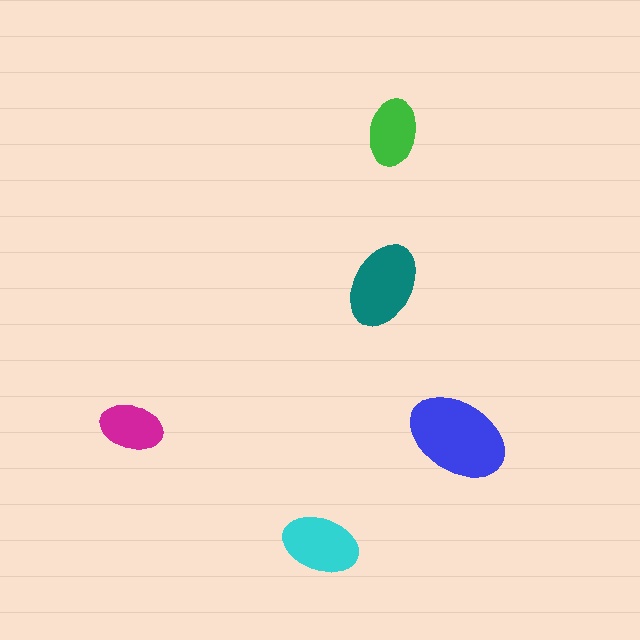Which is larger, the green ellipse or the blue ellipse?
The blue one.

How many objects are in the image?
There are 5 objects in the image.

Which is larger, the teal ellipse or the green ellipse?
The teal one.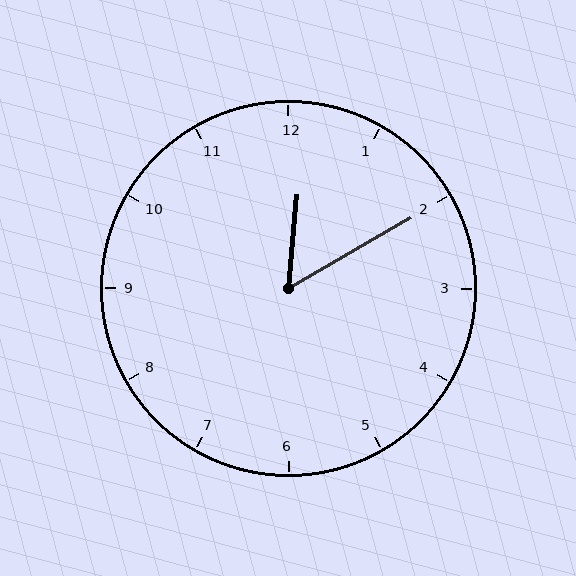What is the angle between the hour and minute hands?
Approximately 55 degrees.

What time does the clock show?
12:10.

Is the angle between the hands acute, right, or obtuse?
It is acute.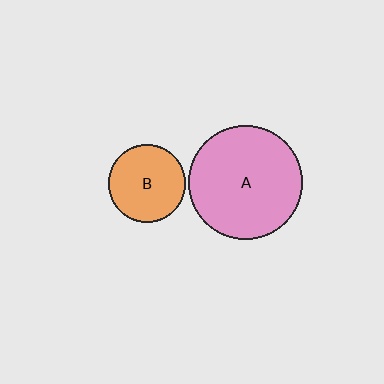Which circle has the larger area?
Circle A (pink).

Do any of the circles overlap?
No, none of the circles overlap.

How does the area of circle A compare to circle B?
Approximately 2.2 times.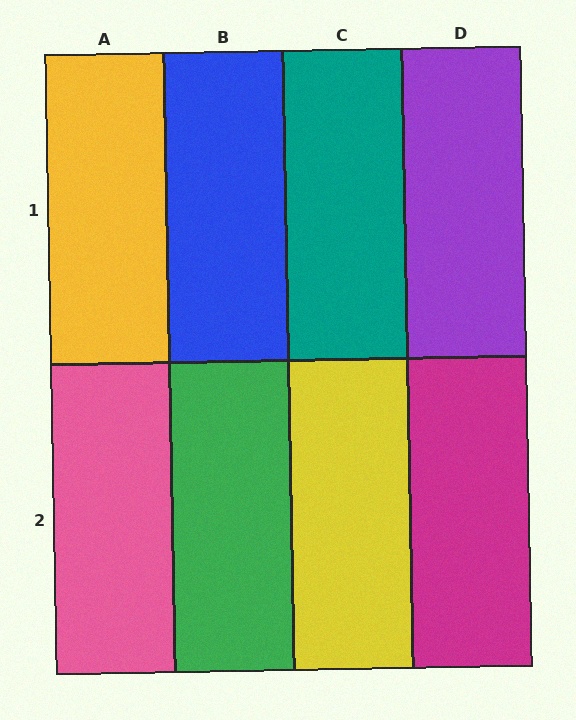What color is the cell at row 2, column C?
Yellow.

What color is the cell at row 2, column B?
Green.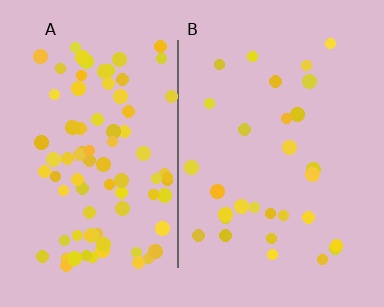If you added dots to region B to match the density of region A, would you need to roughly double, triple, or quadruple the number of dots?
Approximately triple.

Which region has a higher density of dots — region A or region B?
A (the left).